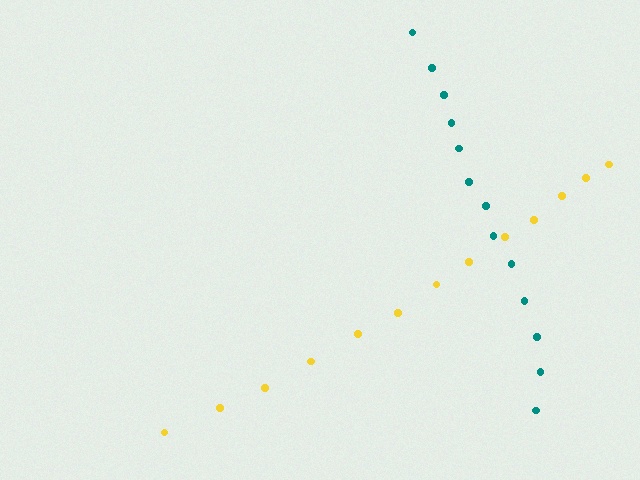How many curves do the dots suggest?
There are 2 distinct paths.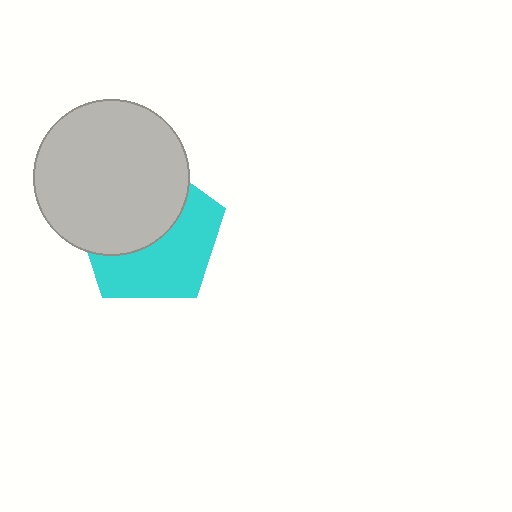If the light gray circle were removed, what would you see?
You would see the complete cyan pentagon.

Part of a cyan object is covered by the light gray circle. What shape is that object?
It is a pentagon.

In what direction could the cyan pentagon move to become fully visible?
The cyan pentagon could move toward the lower-right. That would shift it out from behind the light gray circle entirely.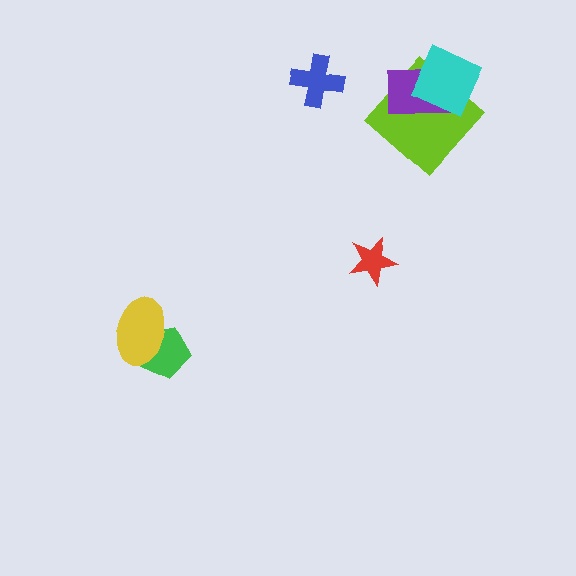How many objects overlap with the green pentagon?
1 object overlaps with the green pentagon.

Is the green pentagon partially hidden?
Yes, it is partially covered by another shape.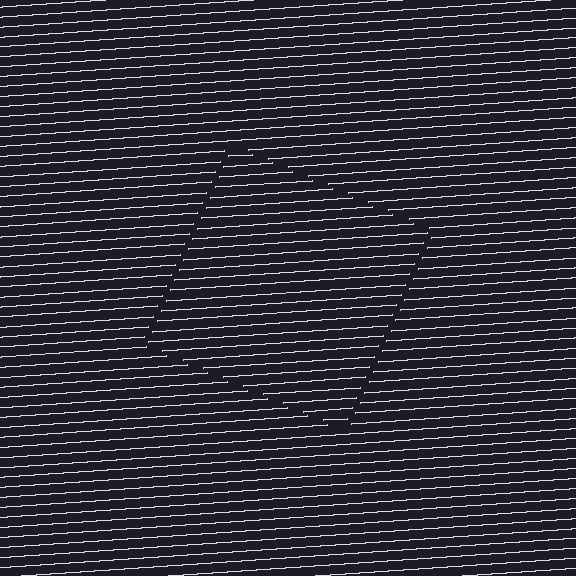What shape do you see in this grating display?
An illusory square. The interior of the shape contains the same grating, shifted by half a period — the contour is defined by the phase discontinuity where line-ends from the inner and outer gratings abut.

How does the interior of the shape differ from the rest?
The interior of the shape contains the same grating, shifted by half a period — the contour is defined by the phase discontinuity where line-ends from the inner and outer gratings abut.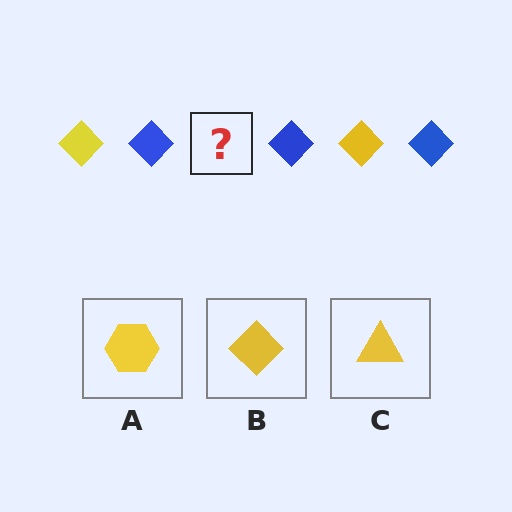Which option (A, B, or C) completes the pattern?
B.